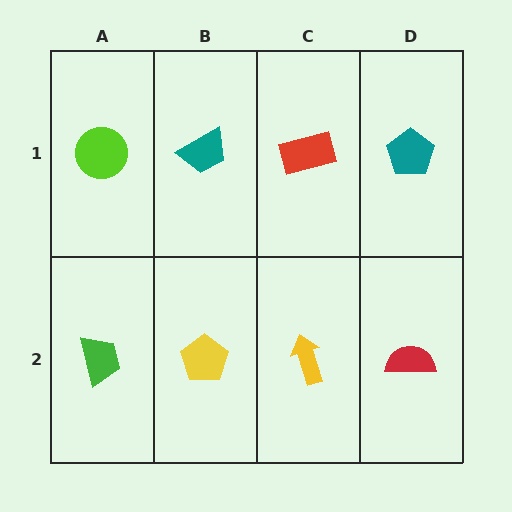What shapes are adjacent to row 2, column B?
A teal trapezoid (row 1, column B), a green trapezoid (row 2, column A), a yellow arrow (row 2, column C).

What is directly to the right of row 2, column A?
A yellow pentagon.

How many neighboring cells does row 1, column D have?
2.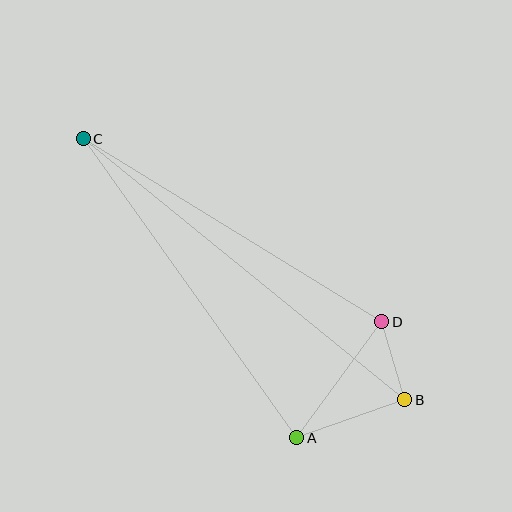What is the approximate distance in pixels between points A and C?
The distance between A and C is approximately 368 pixels.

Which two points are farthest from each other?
Points B and C are farthest from each other.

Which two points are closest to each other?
Points B and D are closest to each other.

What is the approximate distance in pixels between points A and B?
The distance between A and B is approximately 114 pixels.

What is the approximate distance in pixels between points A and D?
The distance between A and D is approximately 144 pixels.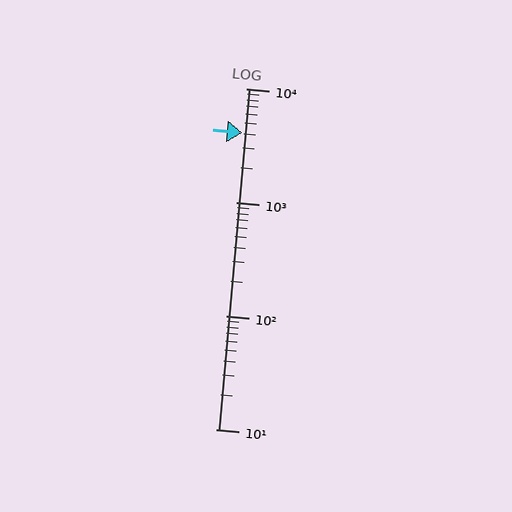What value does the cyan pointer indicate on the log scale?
The pointer indicates approximately 4100.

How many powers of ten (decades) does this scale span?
The scale spans 3 decades, from 10 to 10000.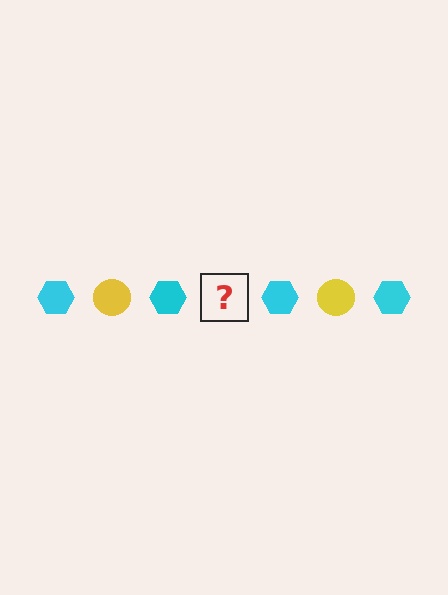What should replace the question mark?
The question mark should be replaced with a yellow circle.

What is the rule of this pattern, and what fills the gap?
The rule is that the pattern alternates between cyan hexagon and yellow circle. The gap should be filled with a yellow circle.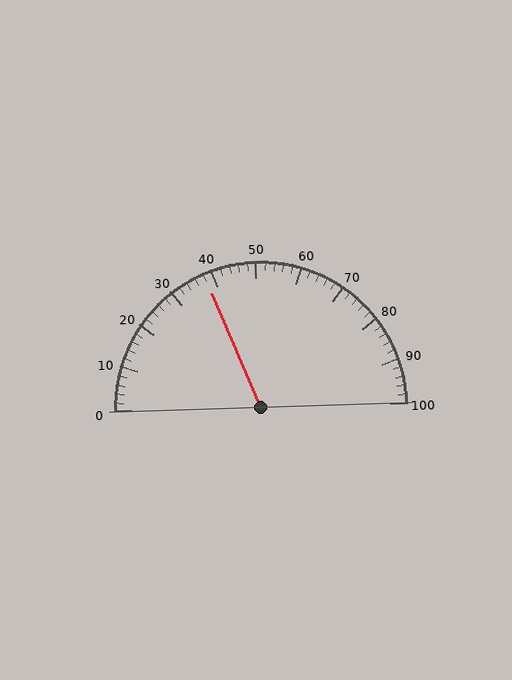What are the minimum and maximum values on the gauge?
The gauge ranges from 0 to 100.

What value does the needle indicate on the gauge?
The needle indicates approximately 38.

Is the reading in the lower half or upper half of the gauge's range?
The reading is in the lower half of the range (0 to 100).